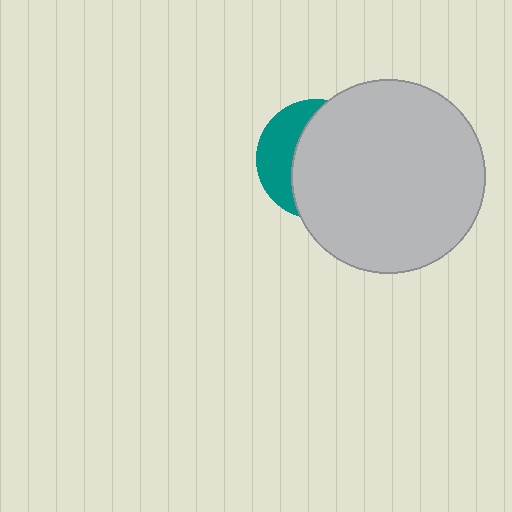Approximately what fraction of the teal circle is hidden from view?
Roughly 67% of the teal circle is hidden behind the light gray circle.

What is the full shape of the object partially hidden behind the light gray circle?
The partially hidden object is a teal circle.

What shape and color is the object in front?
The object in front is a light gray circle.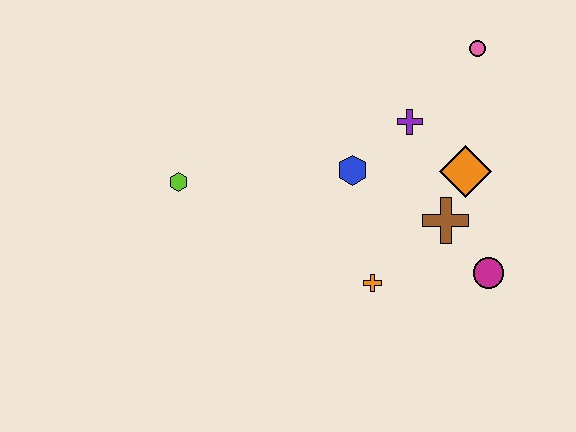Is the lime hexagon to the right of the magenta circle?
No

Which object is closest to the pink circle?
The purple cross is closest to the pink circle.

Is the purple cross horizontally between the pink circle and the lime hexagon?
Yes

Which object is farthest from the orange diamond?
The lime hexagon is farthest from the orange diamond.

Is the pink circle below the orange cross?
No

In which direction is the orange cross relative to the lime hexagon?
The orange cross is to the right of the lime hexagon.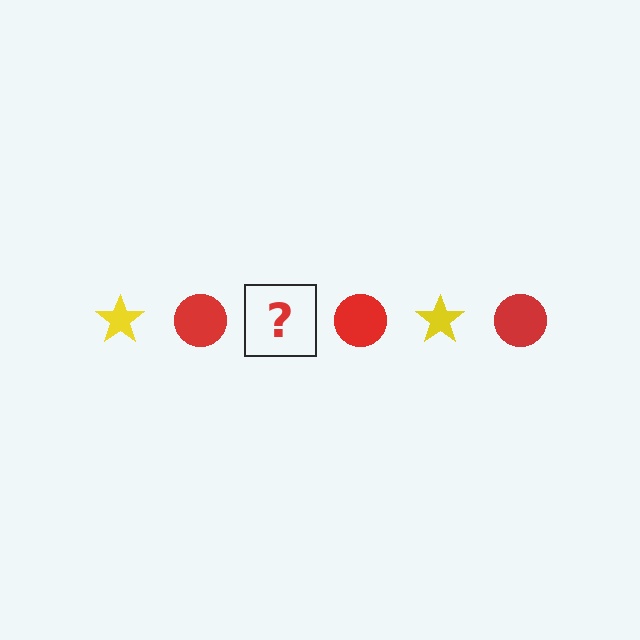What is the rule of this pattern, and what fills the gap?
The rule is that the pattern alternates between yellow star and red circle. The gap should be filled with a yellow star.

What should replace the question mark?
The question mark should be replaced with a yellow star.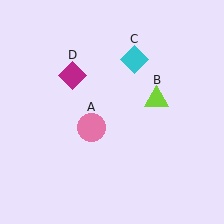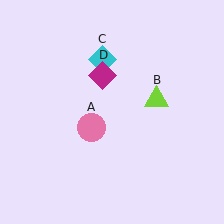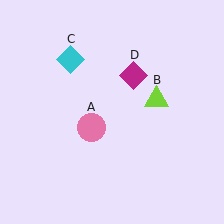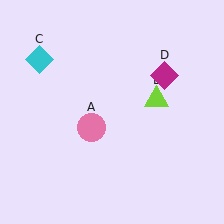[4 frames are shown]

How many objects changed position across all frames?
2 objects changed position: cyan diamond (object C), magenta diamond (object D).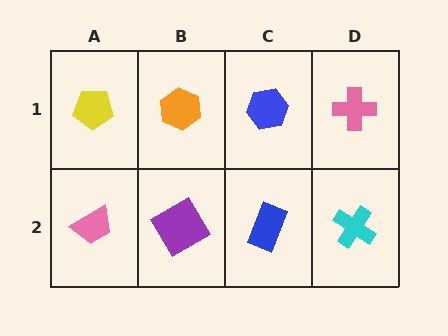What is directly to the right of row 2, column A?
A purple diamond.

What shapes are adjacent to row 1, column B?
A purple diamond (row 2, column B), a yellow pentagon (row 1, column A), a blue hexagon (row 1, column C).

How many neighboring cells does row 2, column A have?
2.